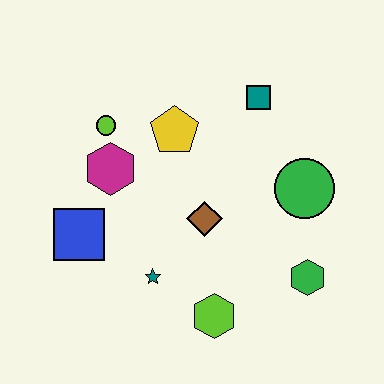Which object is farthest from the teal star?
The teal square is farthest from the teal star.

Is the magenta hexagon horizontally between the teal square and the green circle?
No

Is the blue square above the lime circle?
No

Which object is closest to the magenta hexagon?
The lime circle is closest to the magenta hexagon.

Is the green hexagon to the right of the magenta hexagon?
Yes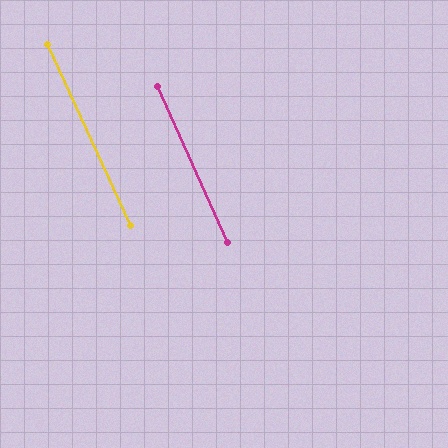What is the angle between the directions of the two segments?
Approximately 0 degrees.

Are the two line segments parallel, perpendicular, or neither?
Parallel — their directions differ by only 0.4°.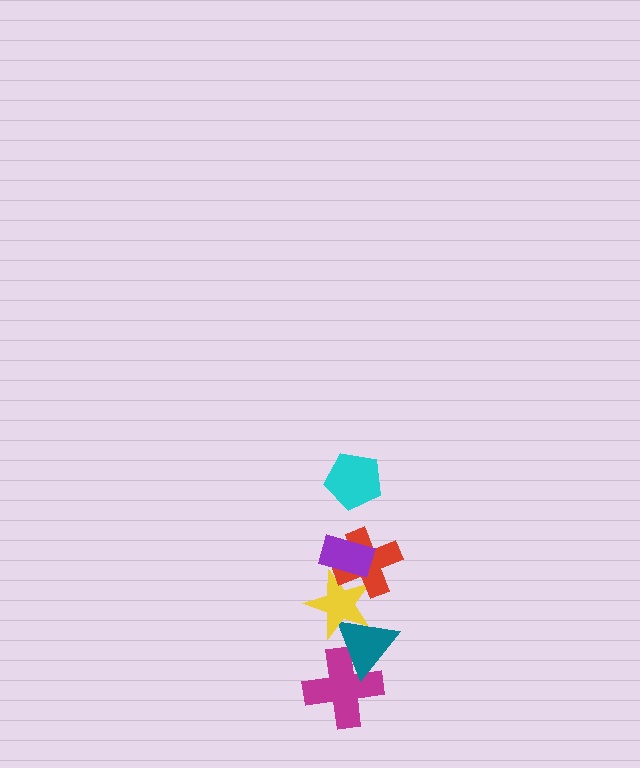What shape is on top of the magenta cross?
The teal triangle is on top of the magenta cross.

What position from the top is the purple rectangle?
The purple rectangle is 2nd from the top.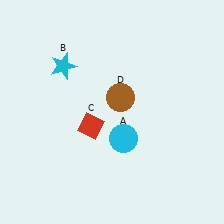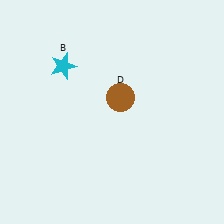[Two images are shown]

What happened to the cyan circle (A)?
The cyan circle (A) was removed in Image 2. It was in the bottom-right area of Image 1.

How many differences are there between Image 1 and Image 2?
There are 2 differences between the two images.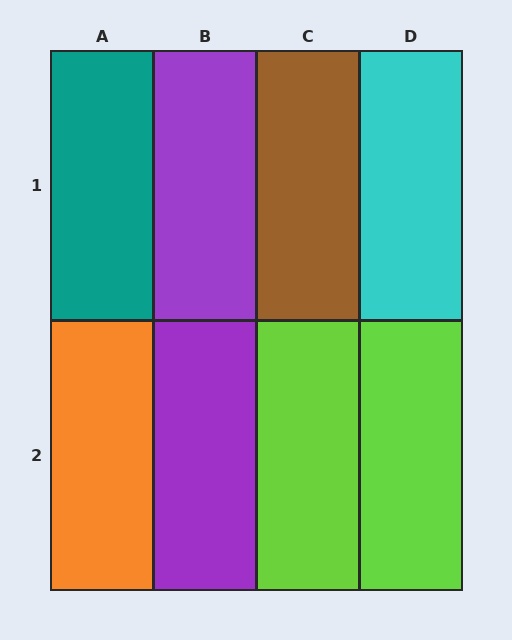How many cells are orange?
1 cell is orange.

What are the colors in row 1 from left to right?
Teal, purple, brown, cyan.